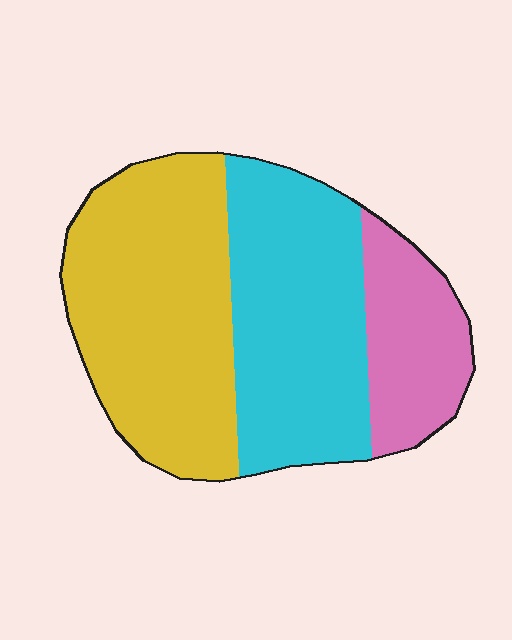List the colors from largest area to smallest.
From largest to smallest: yellow, cyan, pink.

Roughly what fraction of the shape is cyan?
Cyan takes up between a third and a half of the shape.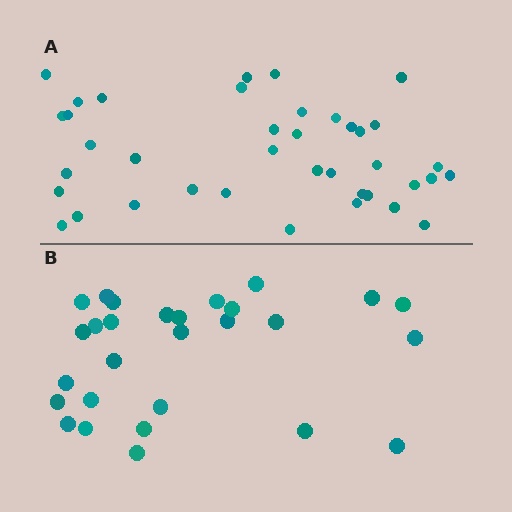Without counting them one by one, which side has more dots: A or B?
Region A (the top region) has more dots.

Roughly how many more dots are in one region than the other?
Region A has roughly 12 or so more dots than region B.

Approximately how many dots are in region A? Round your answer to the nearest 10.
About 40 dots. (The exact count is 39, which rounds to 40.)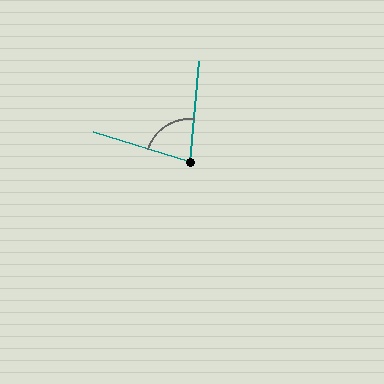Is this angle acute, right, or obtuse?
It is acute.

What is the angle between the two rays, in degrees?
Approximately 78 degrees.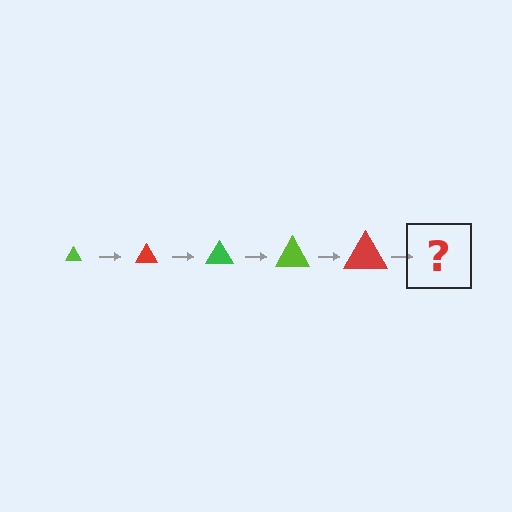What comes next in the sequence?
The next element should be a green triangle, larger than the previous one.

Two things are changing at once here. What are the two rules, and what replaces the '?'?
The two rules are that the triangle grows larger each step and the color cycles through lime, red, and green. The '?' should be a green triangle, larger than the previous one.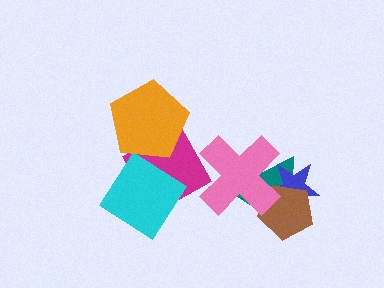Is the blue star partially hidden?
Yes, it is partially covered by another shape.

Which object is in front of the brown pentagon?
The pink cross is in front of the brown pentagon.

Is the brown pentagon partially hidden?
Yes, it is partially covered by another shape.